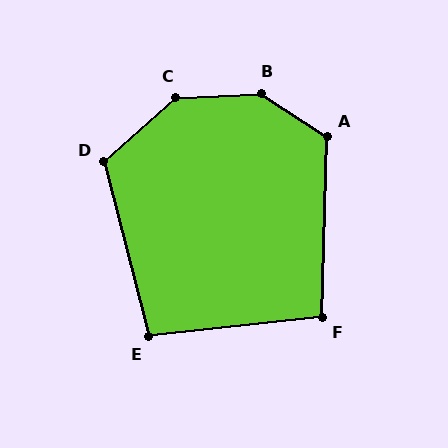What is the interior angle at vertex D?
Approximately 117 degrees (obtuse).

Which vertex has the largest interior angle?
B, at approximately 145 degrees.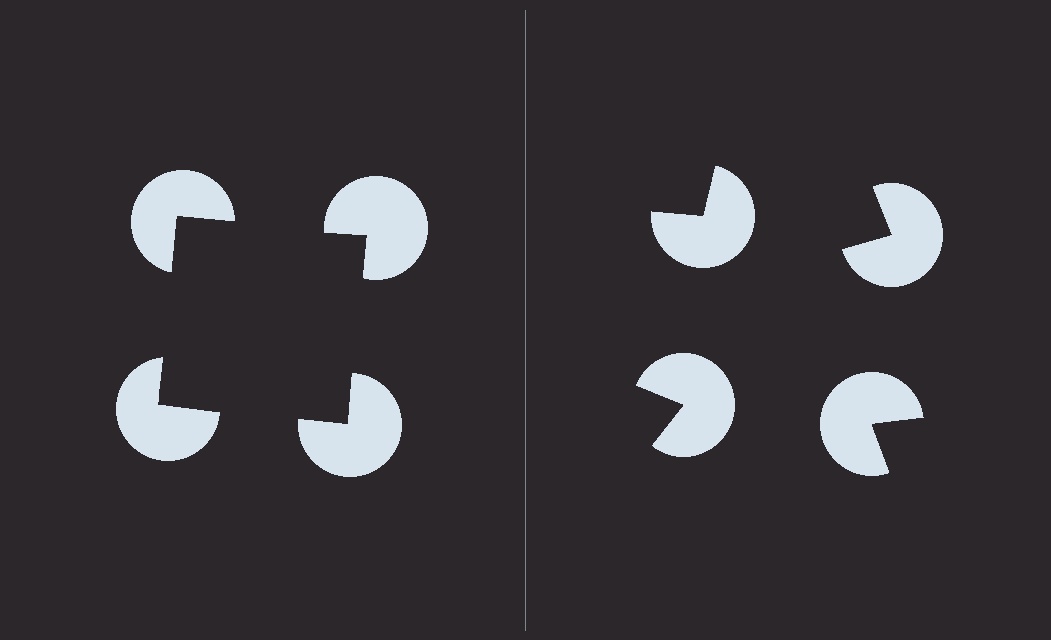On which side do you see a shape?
An illusory square appears on the left side. On the right side the wedge cuts are rotated, so no coherent shape forms.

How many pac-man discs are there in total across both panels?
8 — 4 on each side.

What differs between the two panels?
The pac-man discs are positioned identically on both sides; only the wedge orientations differ. On the left they align to a square; on the right they are misaligned.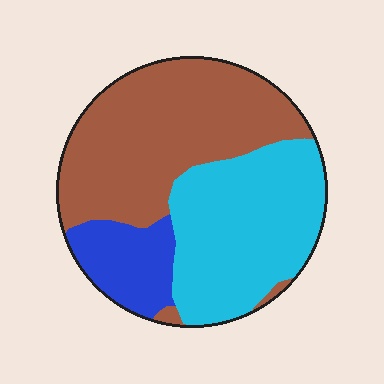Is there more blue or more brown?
Brown.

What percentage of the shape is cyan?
Cyan covers 39% of the shape.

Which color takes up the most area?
Brown, at roughly 50%.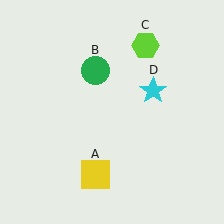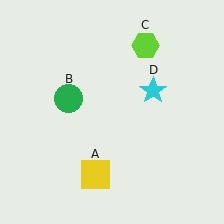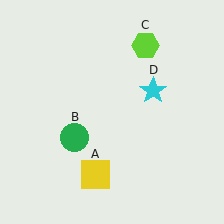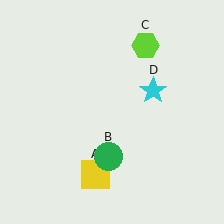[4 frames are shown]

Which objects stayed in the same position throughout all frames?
Yellow square (object A) and lime hexagon (object C) and cyan star (object D) remained stationary.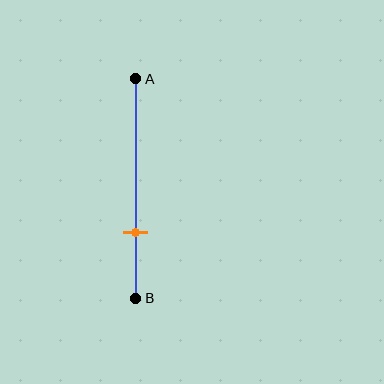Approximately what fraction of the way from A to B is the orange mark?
The orange mark is approximately 70% of the way from A to B.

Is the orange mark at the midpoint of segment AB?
No, the mark is at about 70% from A, not at the 50% midpoint.